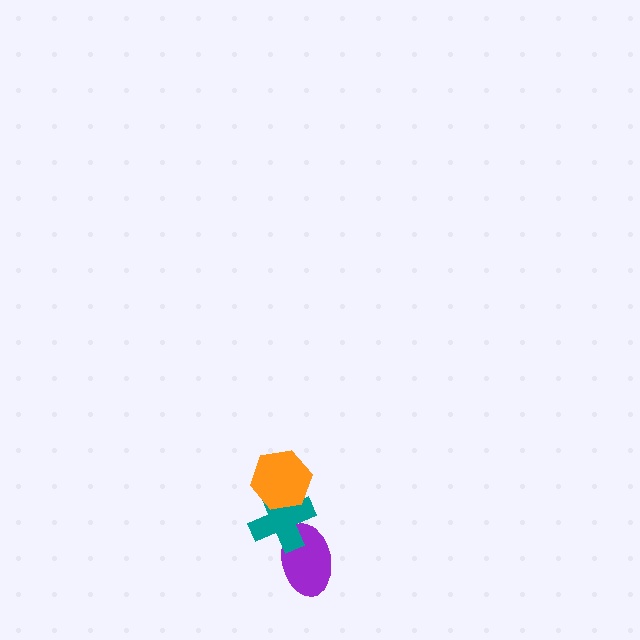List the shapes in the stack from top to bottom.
From top to bottom: the orange hexagon, the teal cross, the purple ellipse.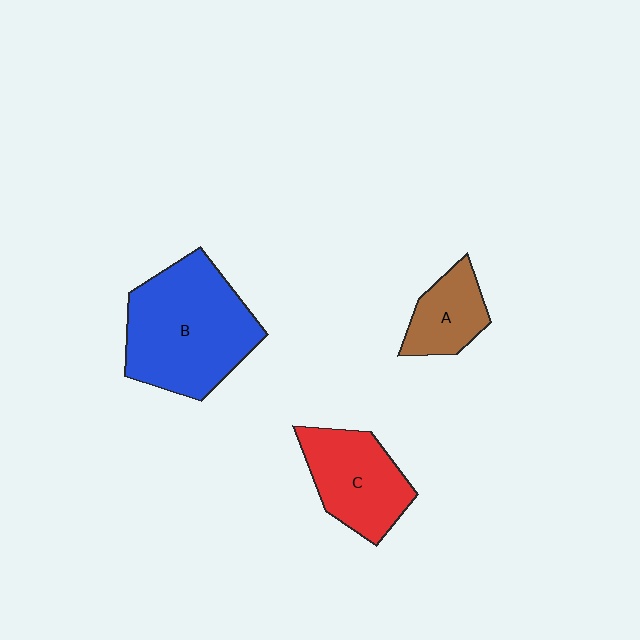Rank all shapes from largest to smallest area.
From largest to smallest: B (blue), C (red), A (brown).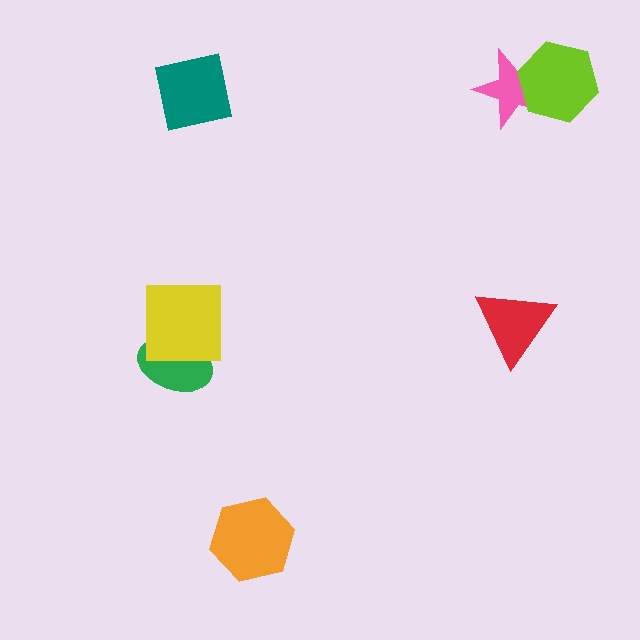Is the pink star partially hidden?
Yes, it is partially covered by another shape.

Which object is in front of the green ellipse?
The yellow square is in front of the green ellipse.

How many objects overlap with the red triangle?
0 objects overlap with the red triangle.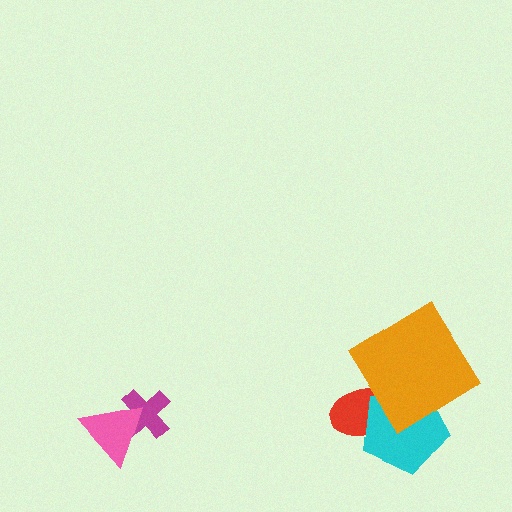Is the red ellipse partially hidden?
Yes, it is partially covered by another shape.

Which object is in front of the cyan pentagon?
The orange diamond is in front of the cyan pentagon.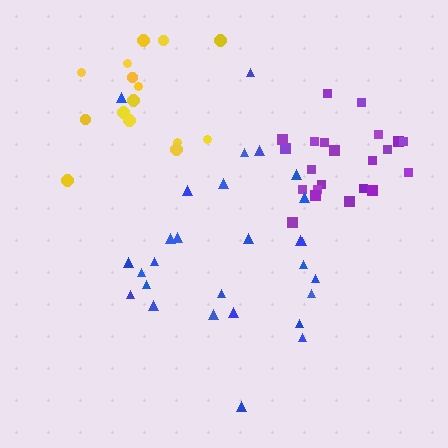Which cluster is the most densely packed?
Purple.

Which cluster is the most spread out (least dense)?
Yellow.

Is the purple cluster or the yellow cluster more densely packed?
Purple.